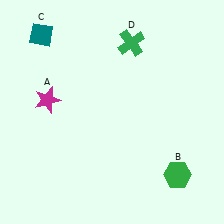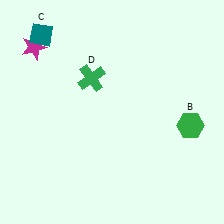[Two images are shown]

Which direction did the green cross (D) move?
The green cross (D) moved left.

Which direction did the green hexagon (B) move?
The green hexagon (B) moved up.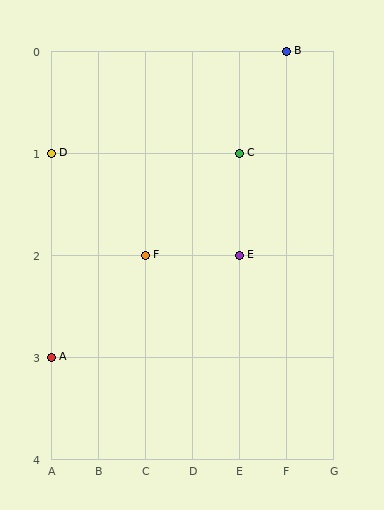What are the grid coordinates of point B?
Point B is at grid coordinates (F, 0).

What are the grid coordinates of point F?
Point F is at grid coordinates (C, 2).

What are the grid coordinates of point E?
Point E is at grid coordinates (E, 2).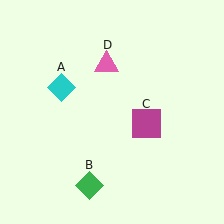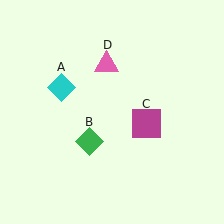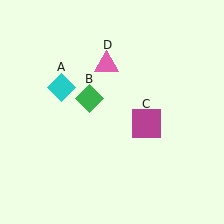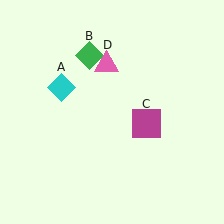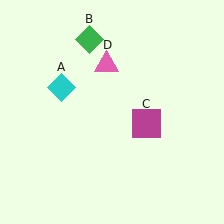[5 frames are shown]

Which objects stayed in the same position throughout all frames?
Cyan diamond (object A) and magenta square (object C) and pink triangle (object D) remained stationary.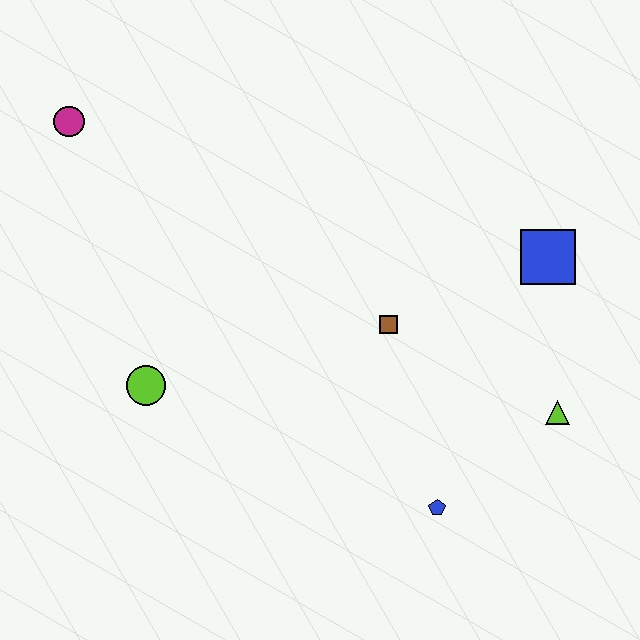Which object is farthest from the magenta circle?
The lime triangle is farthest from the magenta circle.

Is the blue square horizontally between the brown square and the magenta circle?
No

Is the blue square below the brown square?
No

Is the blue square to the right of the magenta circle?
Yes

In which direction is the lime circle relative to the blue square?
The lime circle is to the left of the blue square.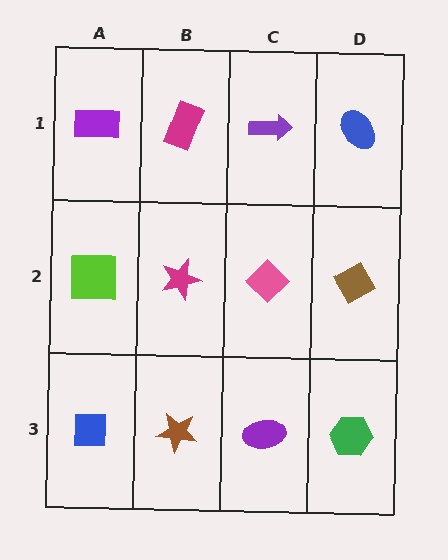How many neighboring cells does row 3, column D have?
2.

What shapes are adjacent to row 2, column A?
A purple rectangle (row 1, column A), a blue square (row 3, column A), a magenta star (row 2, column B).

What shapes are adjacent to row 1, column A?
A lime square (row 2, column A), a magenta rectangle (row 1, column B).